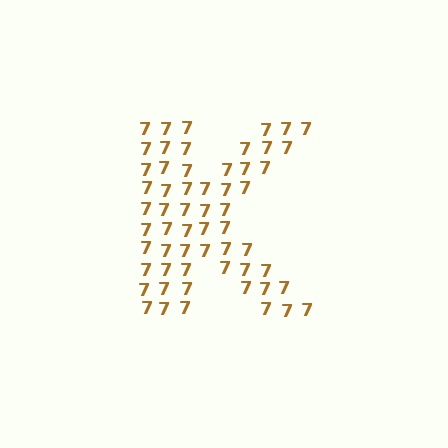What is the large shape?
The large shape is the letter K.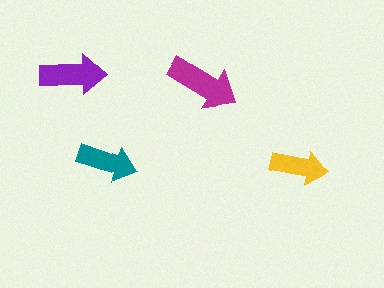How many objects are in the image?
There are 4 objects in the image.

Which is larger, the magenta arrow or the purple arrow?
The magenta one.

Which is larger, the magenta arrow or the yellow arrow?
The magenta one.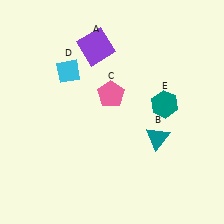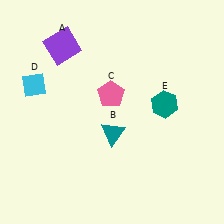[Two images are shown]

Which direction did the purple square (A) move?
The purple square (A) moved left.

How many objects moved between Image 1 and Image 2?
3 objects moved between the two images.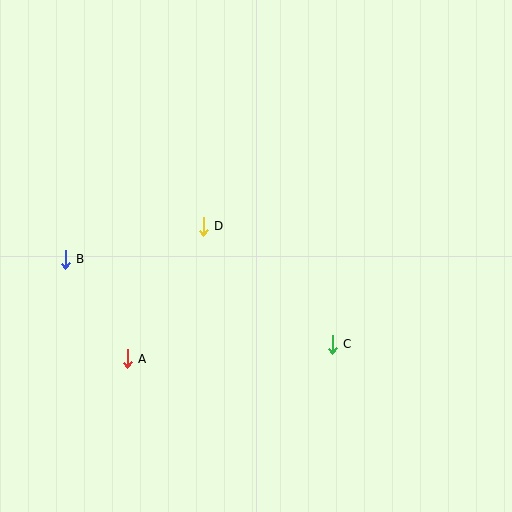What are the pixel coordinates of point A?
Point A is at (127, 359).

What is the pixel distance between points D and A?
The distance between D and A is 153 pixels.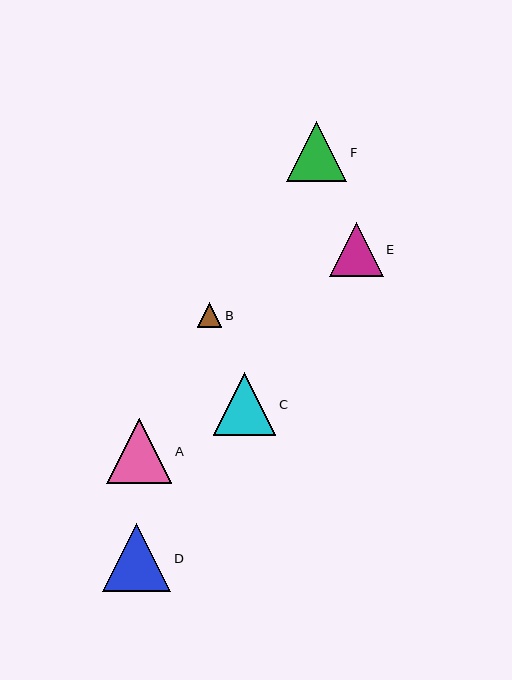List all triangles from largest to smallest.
From largest to smallest: D, A, C, F, E, B.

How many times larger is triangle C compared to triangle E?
Triangle C is approximately 1.2 times the size of triangle E.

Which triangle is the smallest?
Triangle B is the smallest with a size of approximately 24 pixels.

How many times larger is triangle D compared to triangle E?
Triangle D is approximately 1.3 times the size of triangle E.